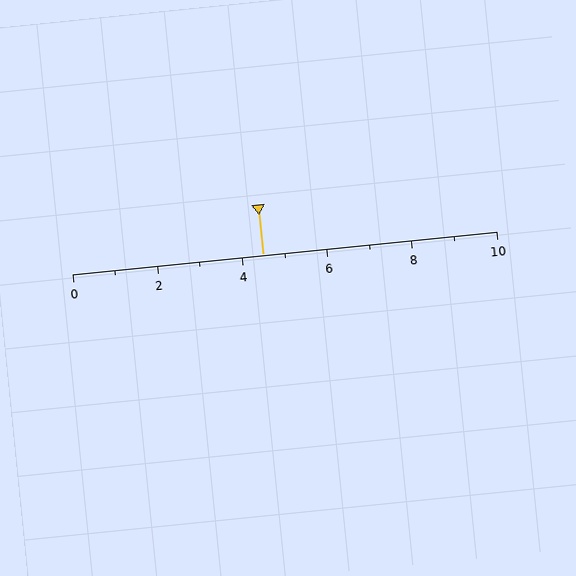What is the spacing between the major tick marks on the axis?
The major ticks are spaced 2 apart.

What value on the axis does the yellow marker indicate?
The marker indicates approximately 4.5.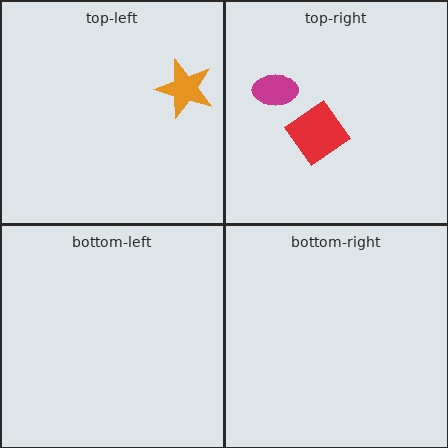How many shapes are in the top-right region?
2.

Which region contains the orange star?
The top-left region.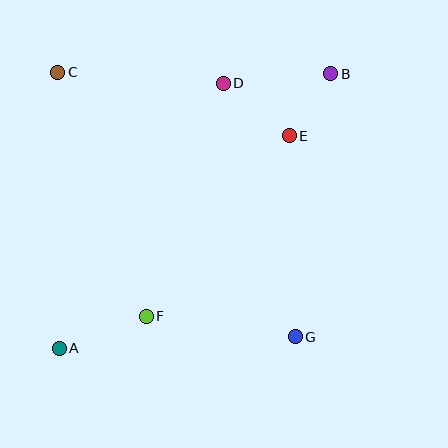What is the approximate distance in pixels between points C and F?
The distance between C and F is approximately 260 pixels.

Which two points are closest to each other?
Points B and E are closest to each other.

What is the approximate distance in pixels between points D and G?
The distance between D and G is approximately 264 pixels.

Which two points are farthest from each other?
Points A and B are farthest from each other.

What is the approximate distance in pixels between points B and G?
The distance between B and G is approximately 266 pixels.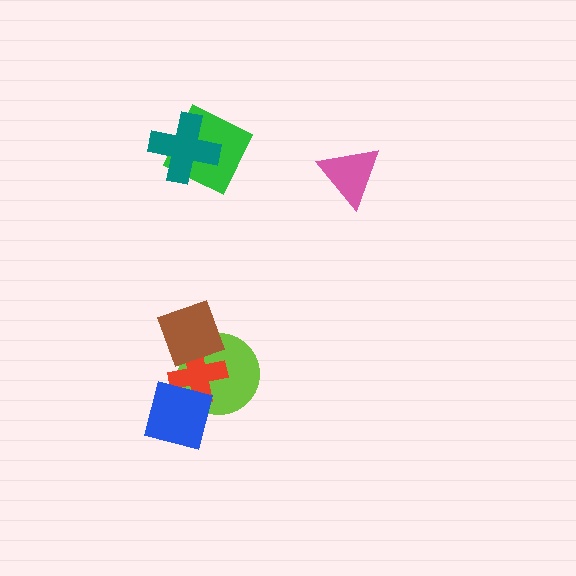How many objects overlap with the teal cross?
1 object overlaps with the teal cross.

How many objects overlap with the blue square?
2 objects overlap with the blue square.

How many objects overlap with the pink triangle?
0 objects overlap with the pink triangle.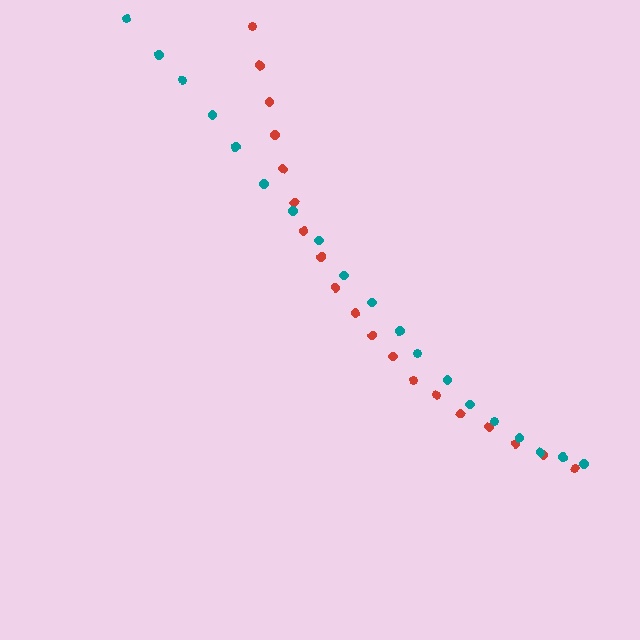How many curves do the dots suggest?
There are 2 distinct paths.